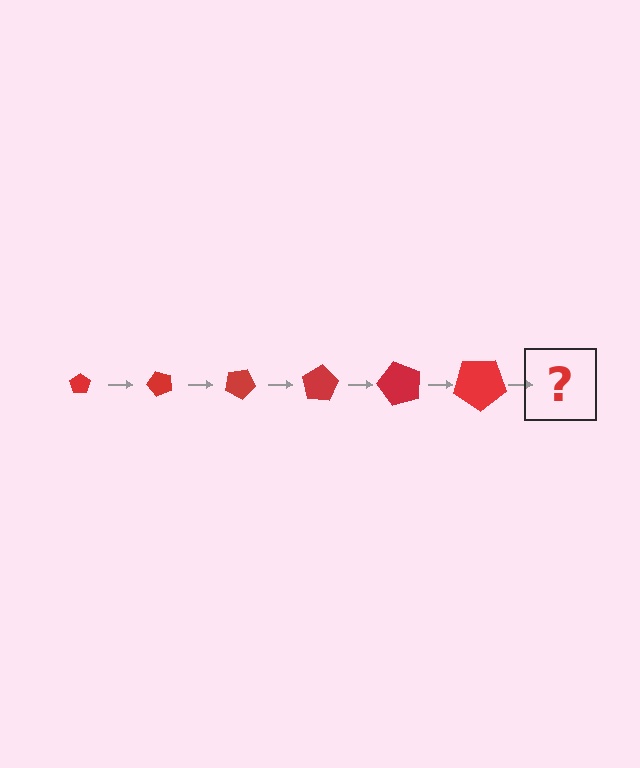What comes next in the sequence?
The next element should be a pentagon, larger than the previous one and rotated 300 degrees from the start.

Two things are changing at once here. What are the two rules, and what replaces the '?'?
The two rules are that the pentagon grows larger each step and it rotates 50 degrees each step. The '?' should be a pentagon, larger than the previous one and rotated 300 degrees from the start.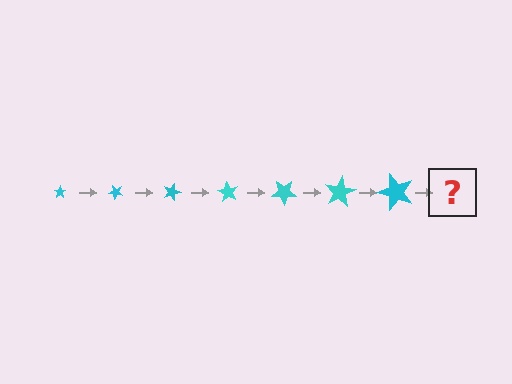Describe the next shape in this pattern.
It should be a star, larger than the previous one and rotated 315 degrees from the start.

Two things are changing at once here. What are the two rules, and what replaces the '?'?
The two rules are that the star grows larger each step and it rotates 45 degrees each step. The '?' should be a star, larger than the previous one and rotated 315 degrees from the start.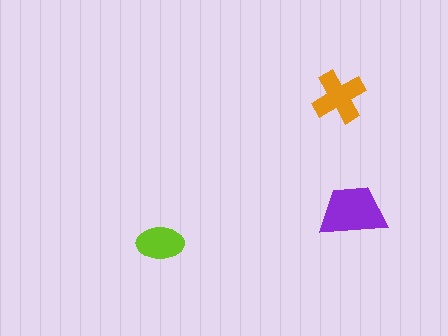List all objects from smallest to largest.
The lime ellipse, the orange cross, the purple trapezoid.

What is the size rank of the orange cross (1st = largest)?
2nd.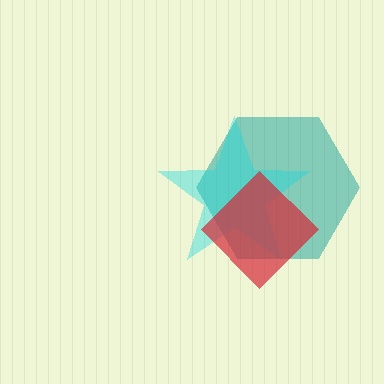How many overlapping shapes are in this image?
There are 3 overlapping shapes in the image.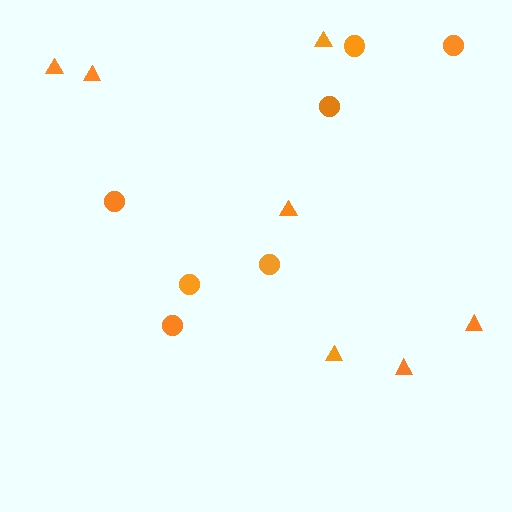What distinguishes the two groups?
There are 2 groups: one group of triangles (7) and one group of circles (7).